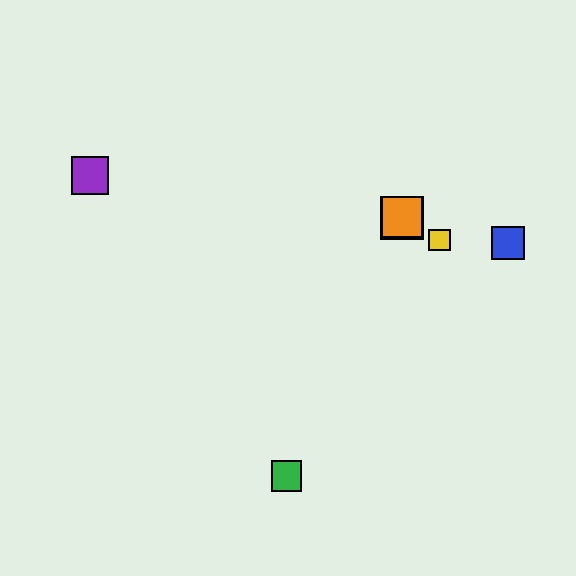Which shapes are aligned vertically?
The red square, the orange square are aligned vertically.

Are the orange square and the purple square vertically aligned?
No, the orange square is at x≈402 and the purple square is at x≈90.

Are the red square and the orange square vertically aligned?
Yes, both are at x≈402.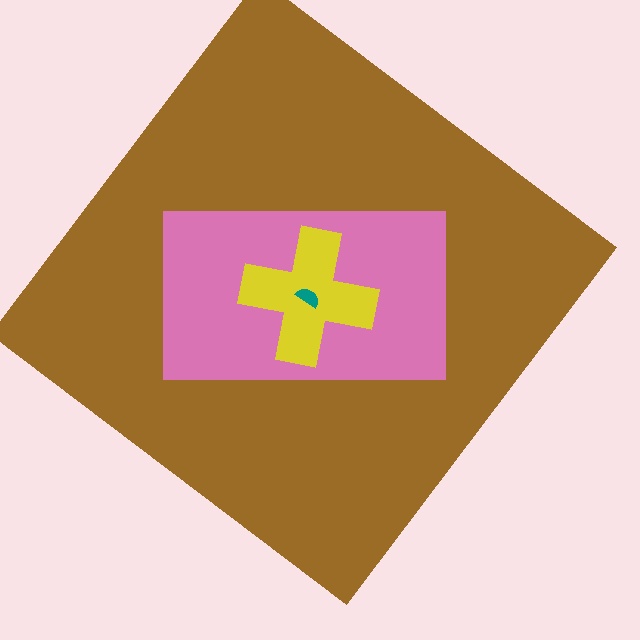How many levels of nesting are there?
4.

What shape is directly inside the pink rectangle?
The yellow cross.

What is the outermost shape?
The brown diamond.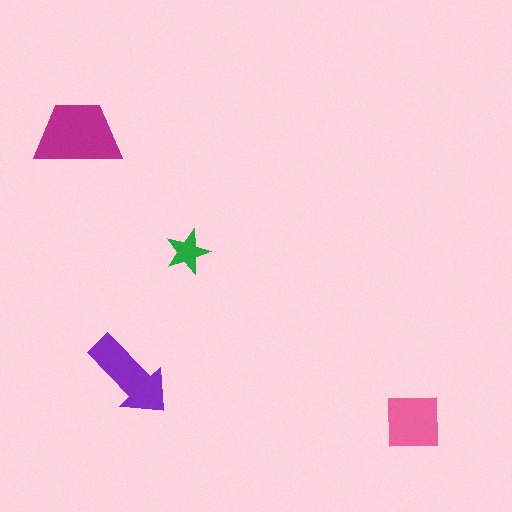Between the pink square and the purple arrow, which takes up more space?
The purple arrow.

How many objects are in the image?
There are 4 objects in the image.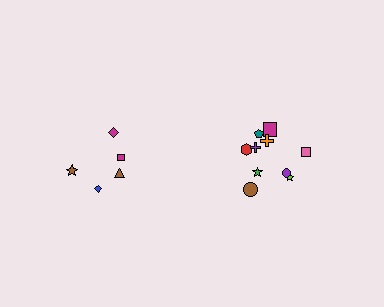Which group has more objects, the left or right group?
The right group.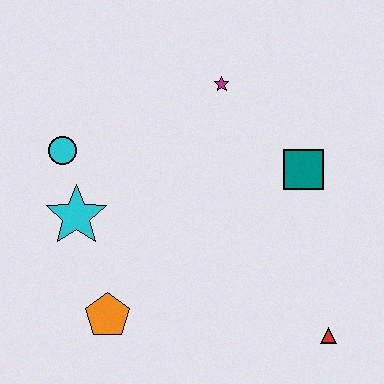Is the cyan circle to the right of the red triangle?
No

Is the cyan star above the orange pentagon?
Yes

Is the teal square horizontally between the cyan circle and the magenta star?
No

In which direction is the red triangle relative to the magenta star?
The red triangle is below the magenta star.